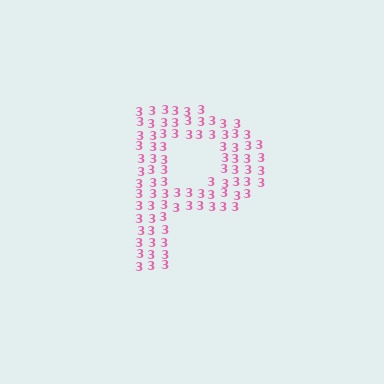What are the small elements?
The small elements are digit 3's.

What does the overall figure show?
The overall figure shows the letter P.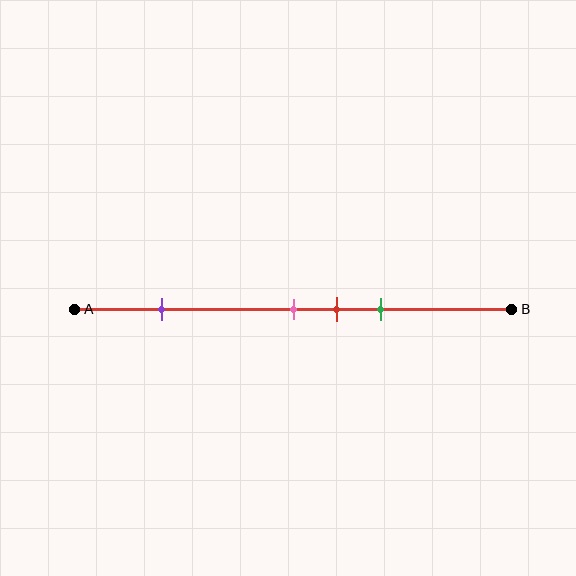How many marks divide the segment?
There are 4 marks dividing the segment.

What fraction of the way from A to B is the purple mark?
The purple mark is approximately 20% (0.2) of the way from A to B.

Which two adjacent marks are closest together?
The pink and red marks are the closest adjacent pair.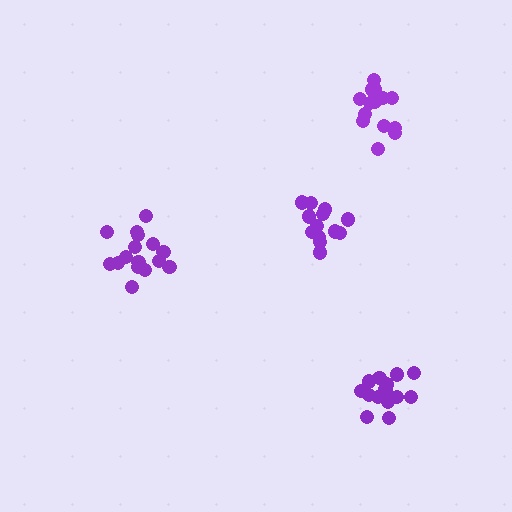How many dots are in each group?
Group 1: 13 dots, Group 2: 15 dots, Group 3: 16 dots, Group 4: 15 dots (59 total).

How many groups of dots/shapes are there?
There are 4 groups.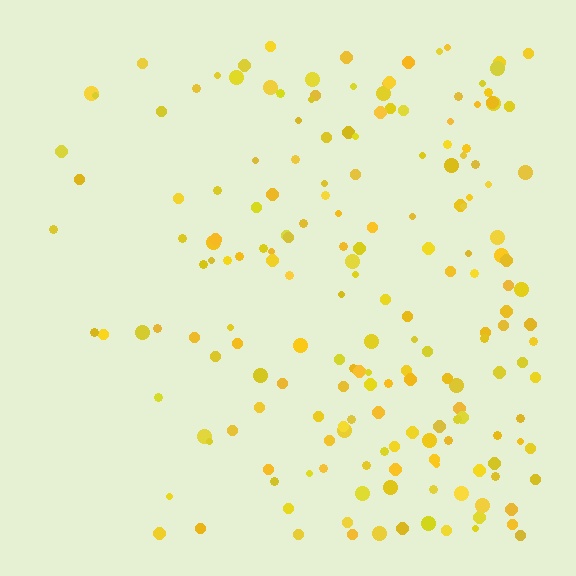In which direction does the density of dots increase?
From left to right, with the right side densest.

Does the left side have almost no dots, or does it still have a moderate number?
Still a moderate number, just noticeably fewer than the right.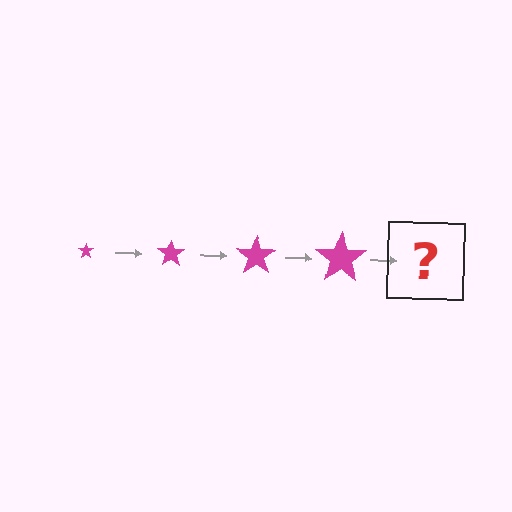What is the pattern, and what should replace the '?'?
The pattern is that the star gets progressively larger each step. The '?' should be a magenta star, larger than the previous one.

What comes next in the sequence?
The next element should be a magenta star, larger than the previous one.